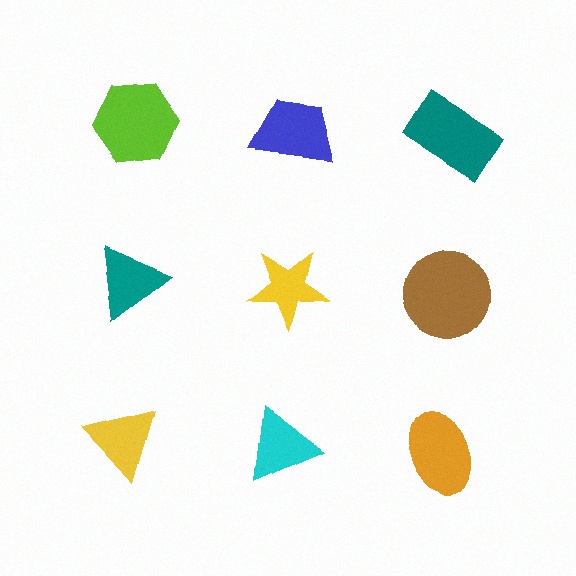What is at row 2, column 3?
A brown circle.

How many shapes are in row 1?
3 shapes.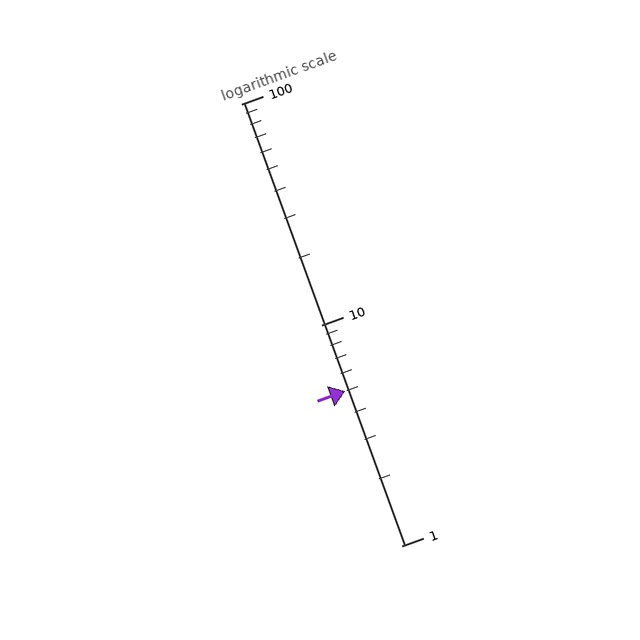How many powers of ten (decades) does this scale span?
The scale spans 2 decades, from 1 to 100.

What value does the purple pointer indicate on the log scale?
The pointer indicates approximately 5.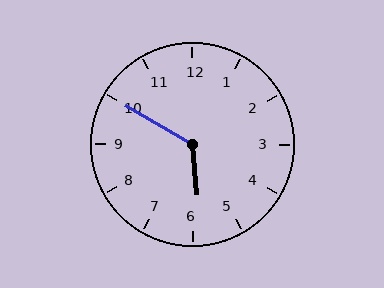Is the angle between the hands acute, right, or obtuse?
It is obtuse.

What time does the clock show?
5:50.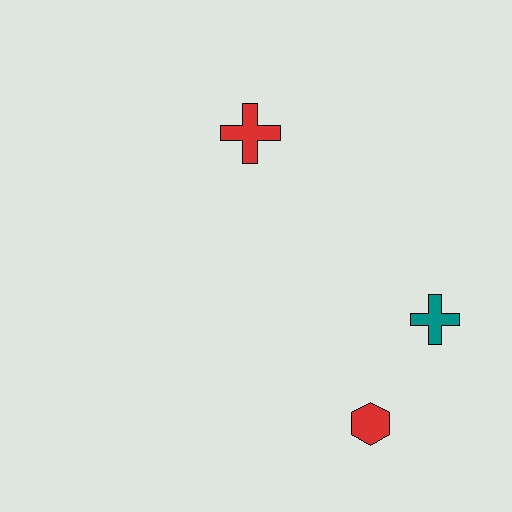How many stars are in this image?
There are no stars.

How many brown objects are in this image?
There are no brown objects.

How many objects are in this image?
There are 3 objects.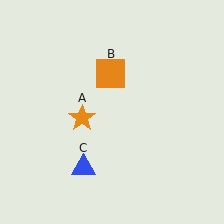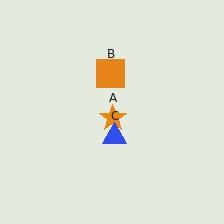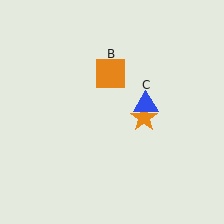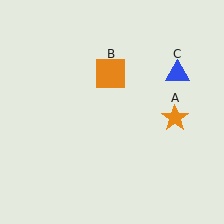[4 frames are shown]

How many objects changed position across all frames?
2 objects changed position: orange star (object A), blue triangle (object C).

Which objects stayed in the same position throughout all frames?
Orange square (object B) remained stationary.